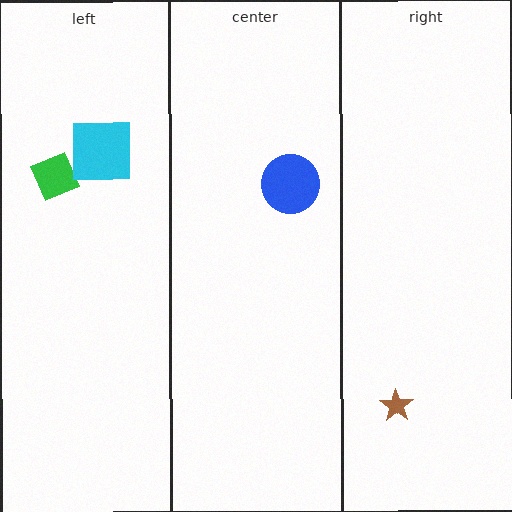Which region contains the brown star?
The right region.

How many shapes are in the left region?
2.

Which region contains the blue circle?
The center region.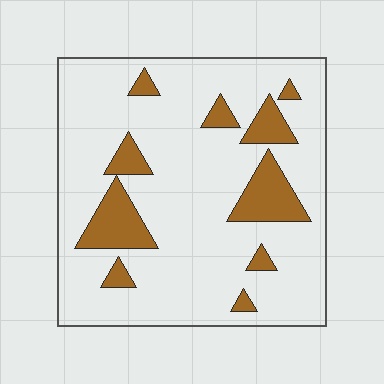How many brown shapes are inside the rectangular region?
10.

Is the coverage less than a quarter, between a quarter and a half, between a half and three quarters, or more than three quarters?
Less than a quarter.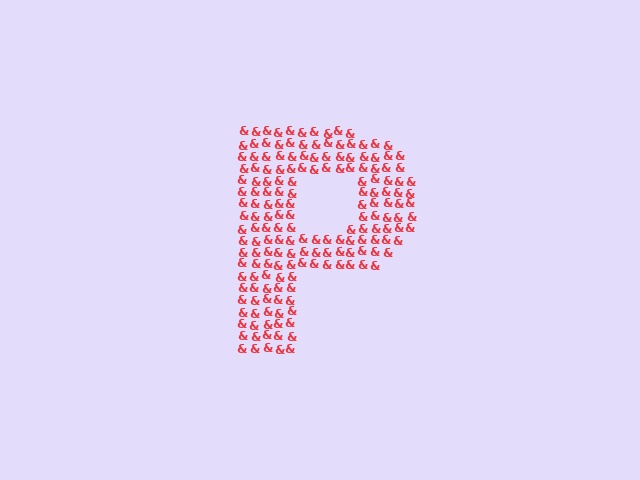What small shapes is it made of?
It is made of small ampersands.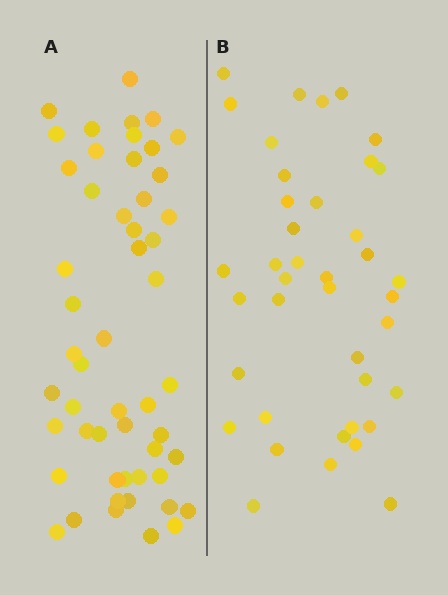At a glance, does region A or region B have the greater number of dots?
Region A (the left region) has more dots.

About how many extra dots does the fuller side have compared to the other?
Region A has roughly 12 or so more dots than region B.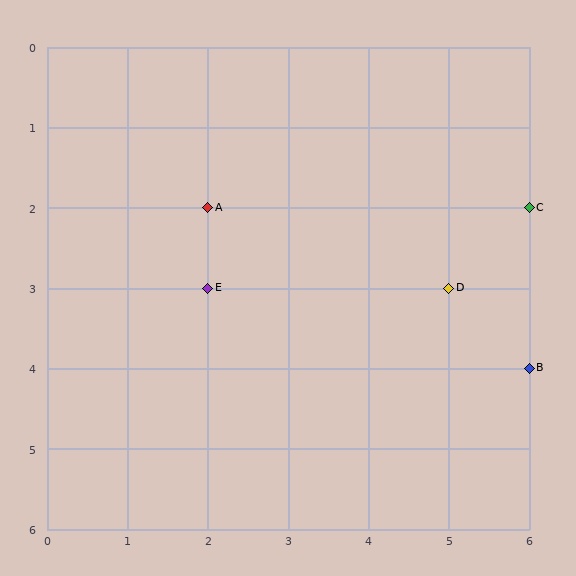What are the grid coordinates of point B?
Point B is at grid coordinates (6, 4).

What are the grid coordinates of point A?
Point A is at grid coordinates (2, 2).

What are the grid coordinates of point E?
Point E is at grid coordinates (2, 3).